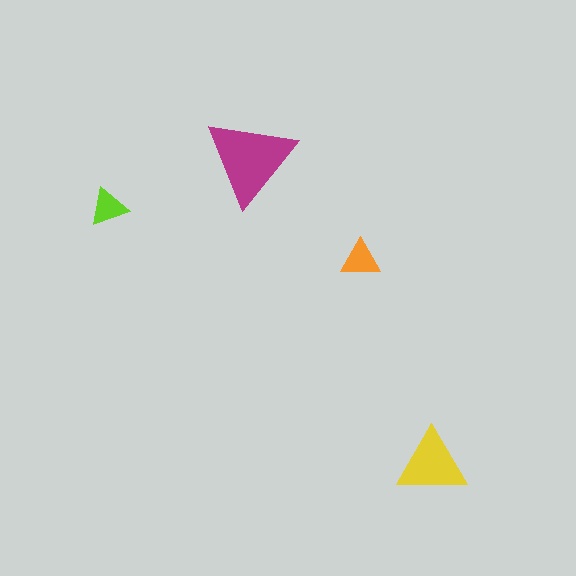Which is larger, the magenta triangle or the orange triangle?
The magenta one.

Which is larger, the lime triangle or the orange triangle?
The orange one.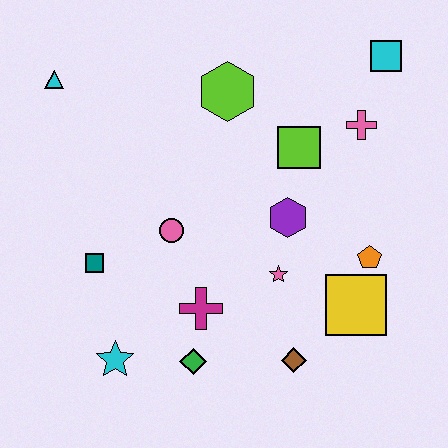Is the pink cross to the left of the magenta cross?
No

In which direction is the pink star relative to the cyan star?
The pink star is to the right of the cyan star.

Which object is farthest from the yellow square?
The cyan triangle is farthest from the yellow square.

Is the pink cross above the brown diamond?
Yes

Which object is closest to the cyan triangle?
The lime hexagon is closest to the cyan triangle.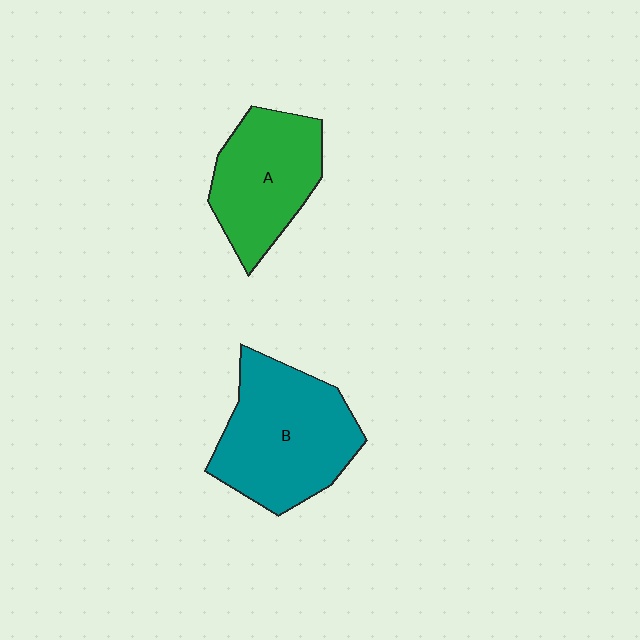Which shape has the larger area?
Shape B (teal).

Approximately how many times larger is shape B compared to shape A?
Approximately 1.3 times.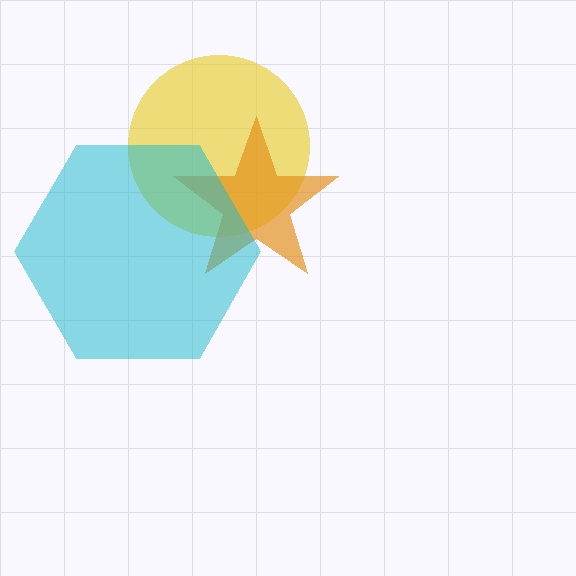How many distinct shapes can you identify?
There are 3 distinct shapes: a yellow circle, an orange star, a cyan hexagon.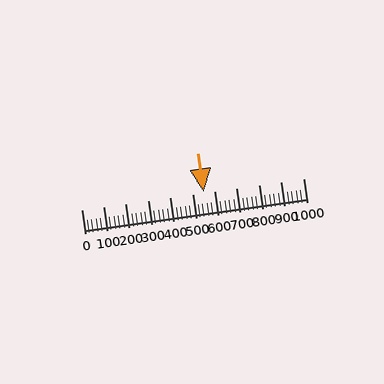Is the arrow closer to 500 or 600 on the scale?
The arrow is closer to 500.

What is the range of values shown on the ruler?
The ruler shows values from 0 to 1000.